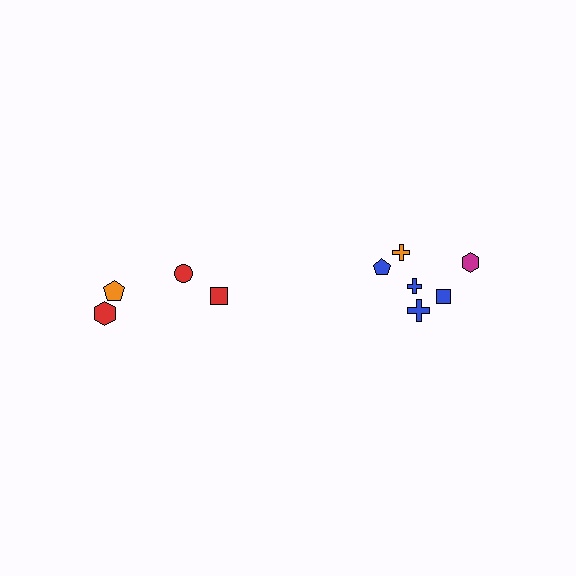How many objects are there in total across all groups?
There are 10 objects.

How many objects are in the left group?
There are 4 objects.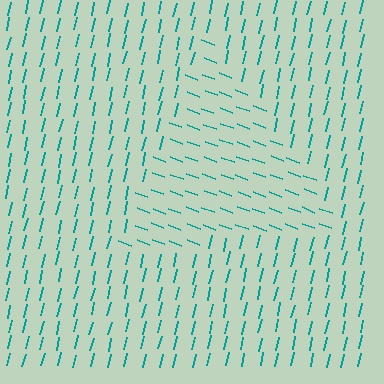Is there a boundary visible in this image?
Yes, there is a texture boundary formed by a change in line orientation.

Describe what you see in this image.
The image is filled with small teal line segments. A triangle region in the image has lines oriented differently from the surrounding lines, creating a visible texture boundary.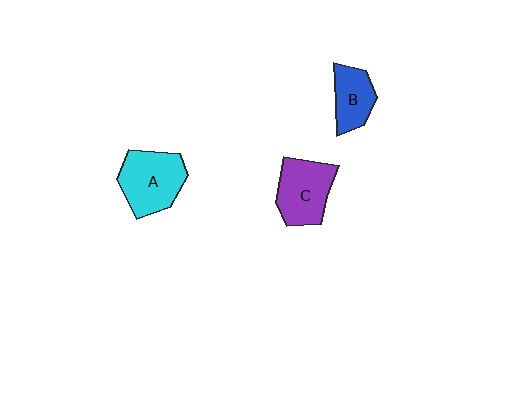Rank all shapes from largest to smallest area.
From largest to smallest: A (cyan), C (purple), B (blue).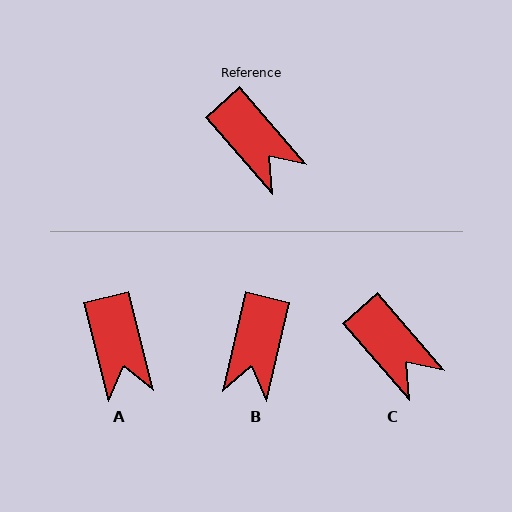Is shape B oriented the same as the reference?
No, it is off by about 54 degrees.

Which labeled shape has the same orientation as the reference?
C.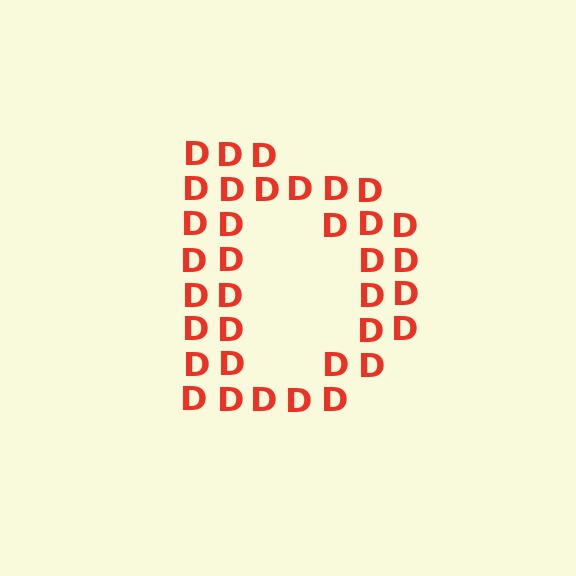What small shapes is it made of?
It is made of small letter D's.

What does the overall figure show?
The overall figure shows the letter D.